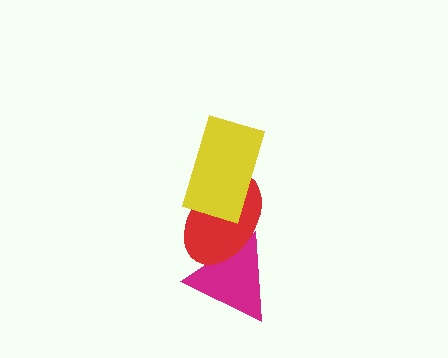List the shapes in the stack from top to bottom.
From top to bottom: the yellow rectangle, the red ellipse, the magenta triangle.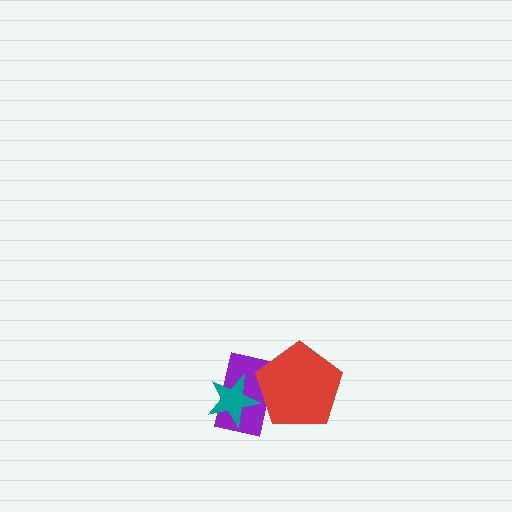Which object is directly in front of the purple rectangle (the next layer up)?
The red pentagon is directly in front of the purple rectangle.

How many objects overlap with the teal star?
1 object overlaps with the teal star.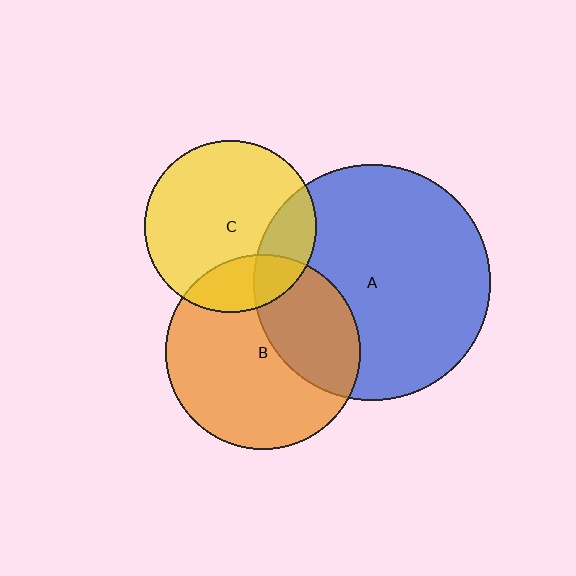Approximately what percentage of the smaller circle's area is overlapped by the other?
Approximately 20%.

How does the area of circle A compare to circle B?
Approximately 1.5 times.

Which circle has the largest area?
Circle A (blue).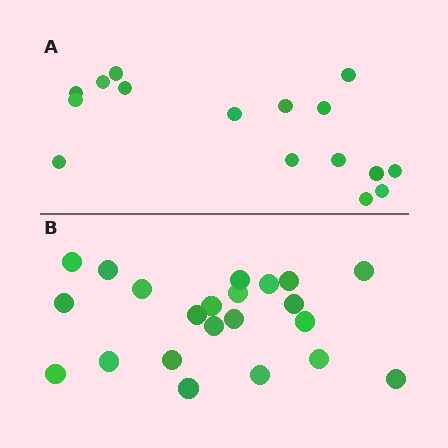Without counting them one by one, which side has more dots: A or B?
Region B (the bottom region) has more dots.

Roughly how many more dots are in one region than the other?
Region B has about 6 more dots than region A.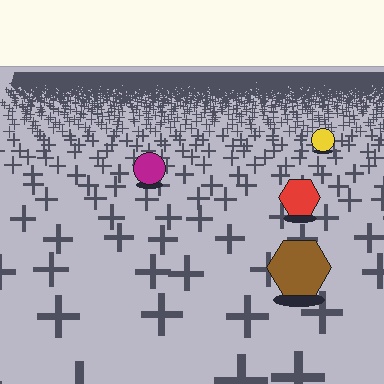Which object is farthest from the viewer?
The yellow circle is farthest from the viewer. It appears smaller and the ground texture around it is denser.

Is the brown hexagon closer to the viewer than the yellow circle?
Yes. The brown hexagon is closer — you can tell from the texture gradient: the ground texture is coarser near it.